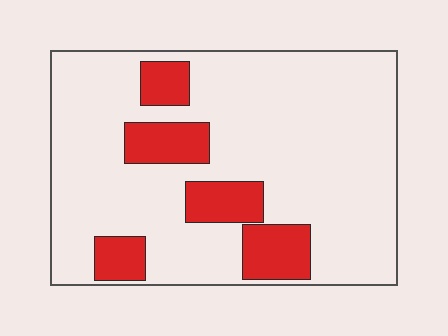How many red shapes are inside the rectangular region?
5.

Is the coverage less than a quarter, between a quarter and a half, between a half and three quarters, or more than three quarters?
Less than a quarter.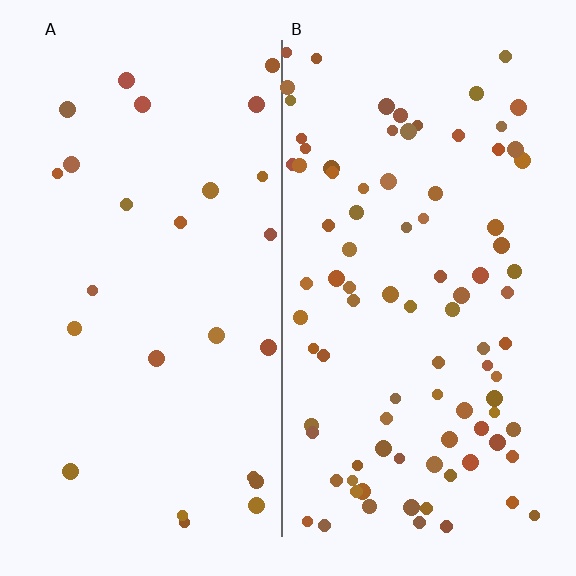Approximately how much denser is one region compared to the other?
Approximately 3.5× — region B over region A.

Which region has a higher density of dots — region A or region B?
B (the right).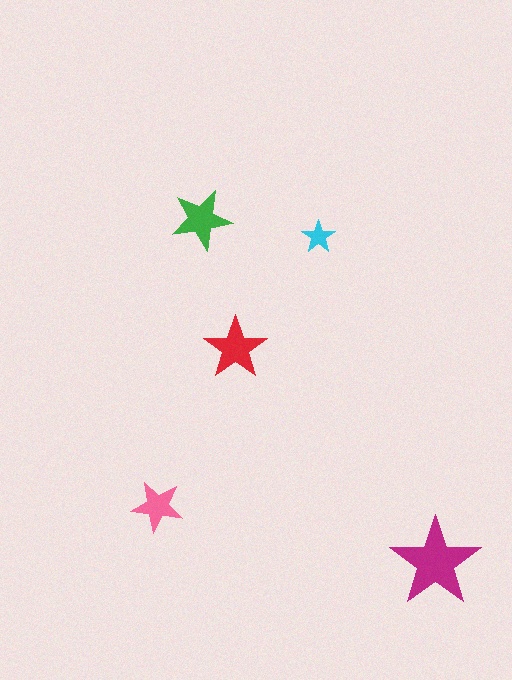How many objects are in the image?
There are 5 objects in the image.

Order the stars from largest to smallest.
the magenta one, the red one, the green one, the pink one, the cyan one.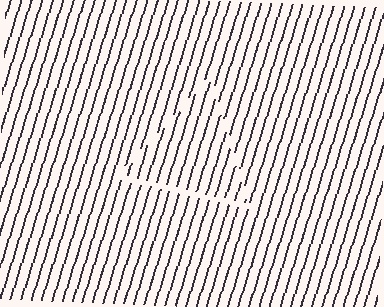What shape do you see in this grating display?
An illusory triangle. The interior of the shape contains the same grating, shifted by half a period — the contour is defined by the phase discontinuity where line-ends from the inner and outer gratings abut.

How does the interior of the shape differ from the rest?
The interior of the shape contains the same grating, shifted by half a period — the contour is defined by the phase discontinuity where line-ends from the inner and outer gratings abut.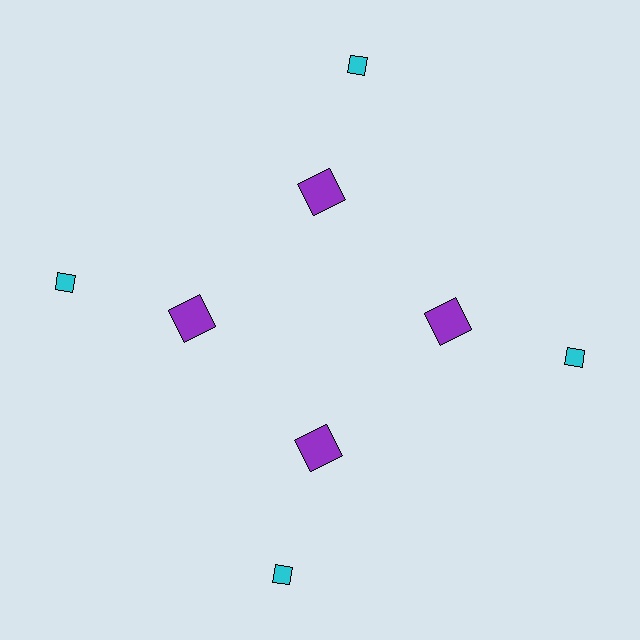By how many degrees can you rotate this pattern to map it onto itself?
The pattern maps onto itself every 90 degrees of rotation.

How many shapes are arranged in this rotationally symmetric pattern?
There are 8 shapes, arranged in 4 groups of 2.